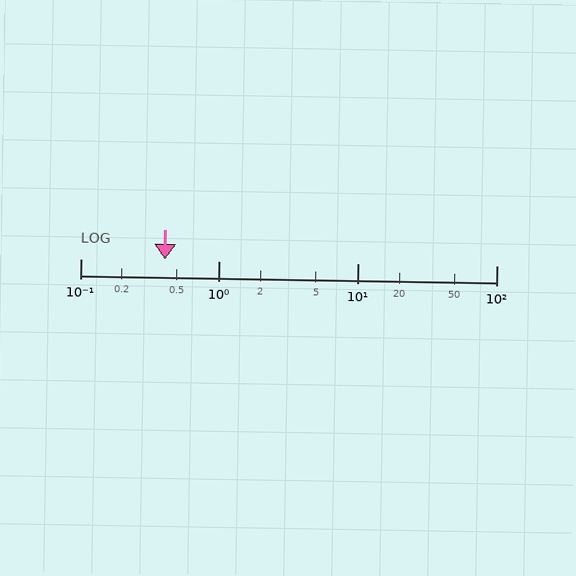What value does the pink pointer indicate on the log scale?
The pointer indicates approximately 0.41.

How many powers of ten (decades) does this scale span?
The scale spans 3 decades, from 0.1 to 100.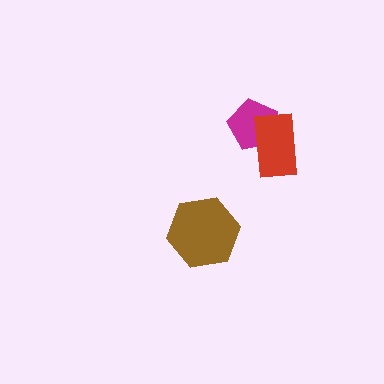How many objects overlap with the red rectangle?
1 object overlaps with the red rectangle.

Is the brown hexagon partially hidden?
No, no other shape covers it.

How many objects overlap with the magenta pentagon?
1 object overlaps with the magenta pentagon.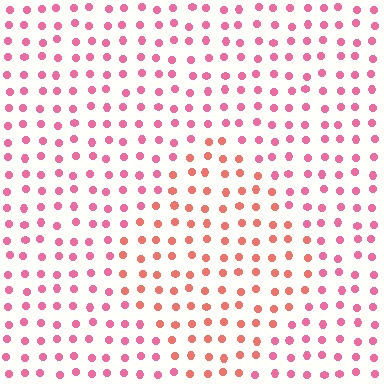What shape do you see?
I see a diamond.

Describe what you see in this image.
The image is filled with small pink elements in a uniform arrangement. A diamond-shaped region is visible where the elements are tinted to a slightly different hue, forming a subtle color boundary.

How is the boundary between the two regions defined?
The boundary is defined purely by a slight shift in hue (about 29 degrees). Spacing, size, and orientation are identical on both sides.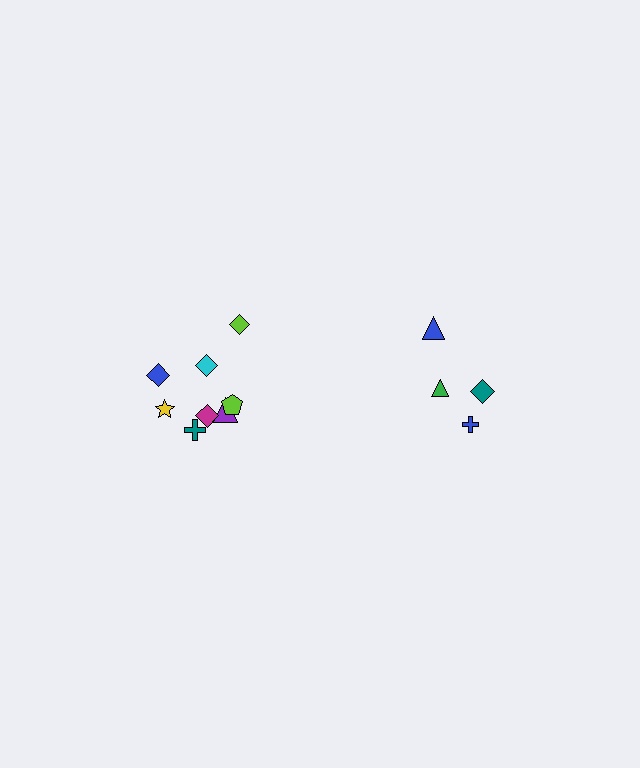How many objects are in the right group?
There are 4 objects.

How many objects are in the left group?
There are 8 objects.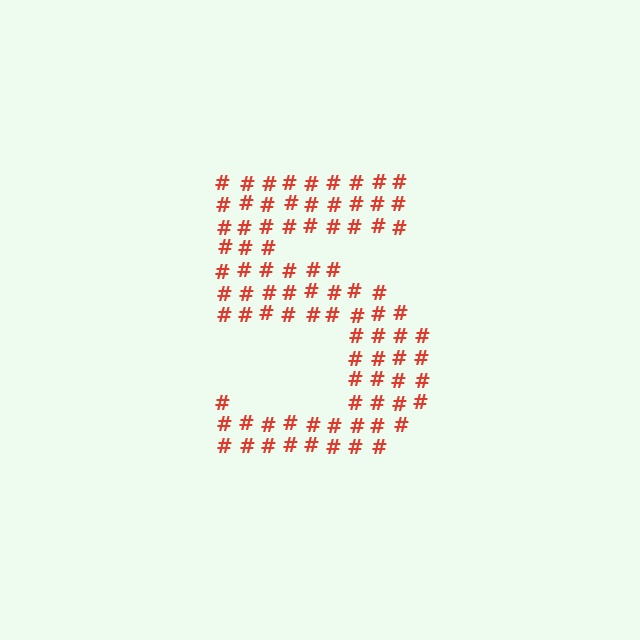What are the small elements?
The small elements are hash symbols.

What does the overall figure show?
The overall figure shows the digit 5.